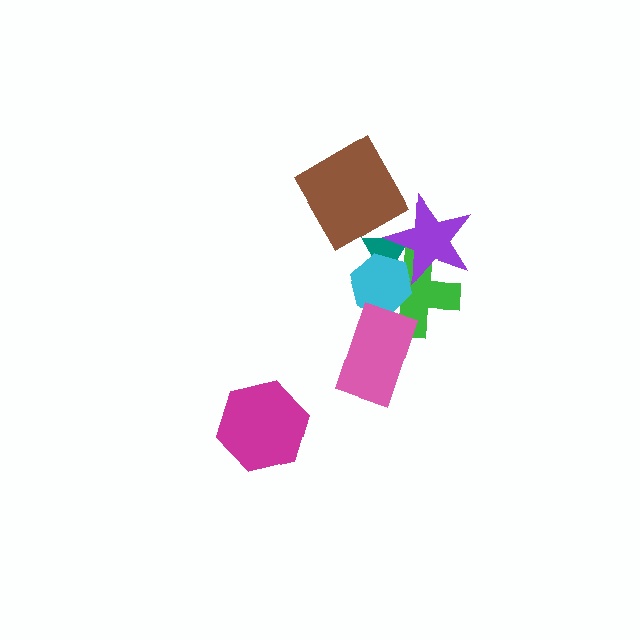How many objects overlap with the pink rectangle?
1 object overlaps with the pink rectangle.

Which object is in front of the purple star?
The cyan hexagon is in front of the purple star.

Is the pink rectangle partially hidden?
No, no other shape covers it.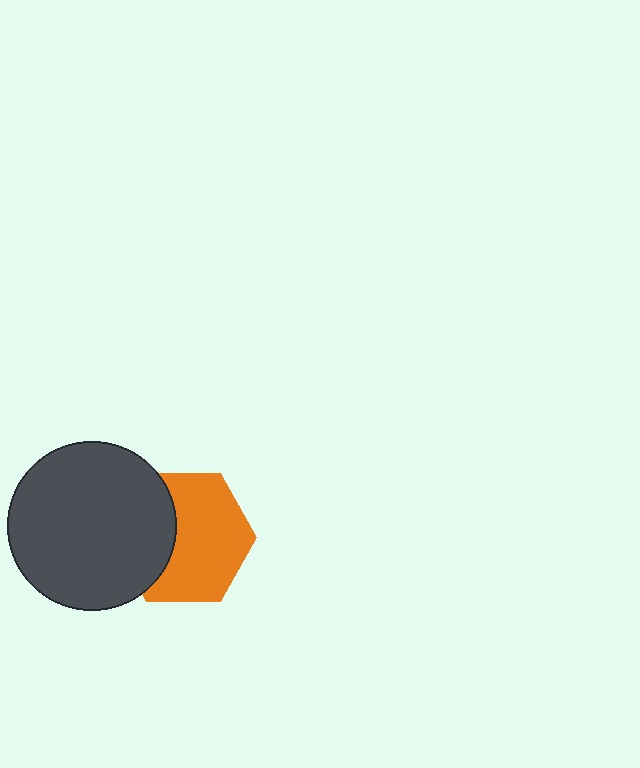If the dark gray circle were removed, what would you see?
You would see the complete orange hexagon.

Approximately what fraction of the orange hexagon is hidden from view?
Roughly 36% of the orange hexagon is hidden behind the dark gray circle.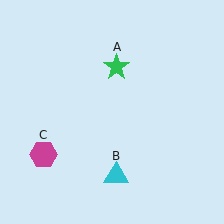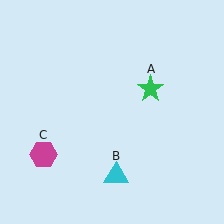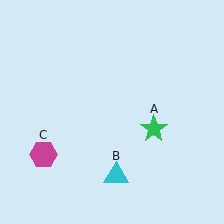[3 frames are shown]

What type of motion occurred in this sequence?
The green star (object A) rotated clockwise around the center of the scene.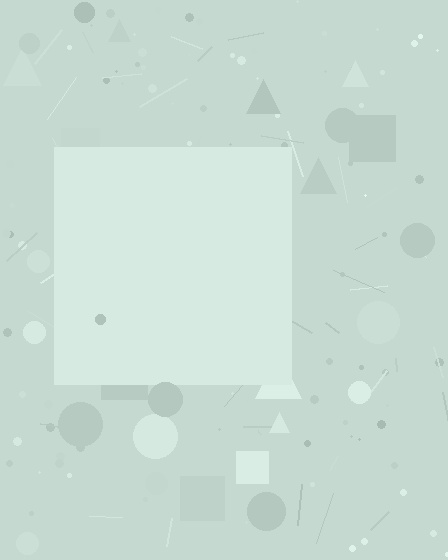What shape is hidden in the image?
A square is hidden in the image.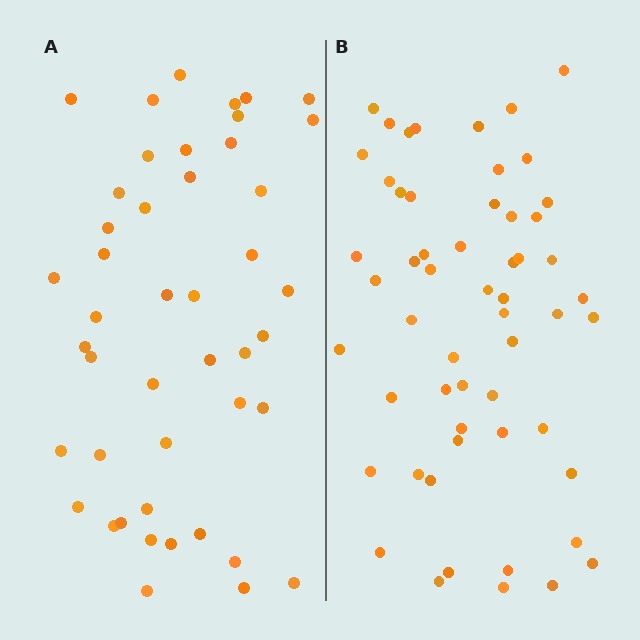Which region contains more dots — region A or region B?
Region B (the right region) has more dots.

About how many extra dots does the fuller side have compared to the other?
Region B has roughly 12 or so more dots than region A.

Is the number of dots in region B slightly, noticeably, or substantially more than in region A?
Region B has only slightly more — the two regions are fairly close. The ratio is roughly 1.2 to 1.